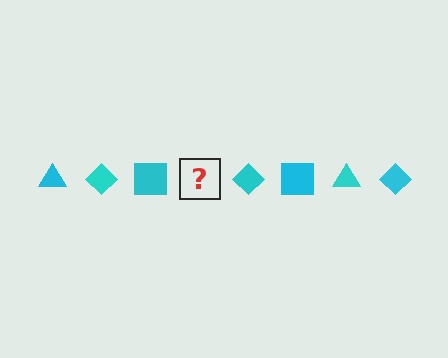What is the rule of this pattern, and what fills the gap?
The rule is that the pattern cycles through triangle, diamond, square shapes in cyan. The gap should be filled with a cyan triangle.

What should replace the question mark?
The question mark should be replaced with a cyan triangle.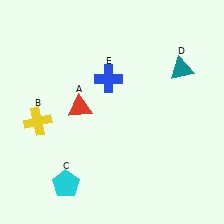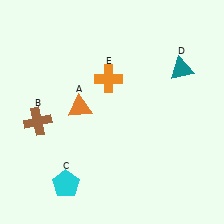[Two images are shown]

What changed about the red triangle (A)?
In Image 1, A is red. In Image 2, it changed to orange.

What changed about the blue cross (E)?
In Image 1, E is blue. In Image 2, it changed to orange.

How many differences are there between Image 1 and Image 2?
There are 3 differences between the two images.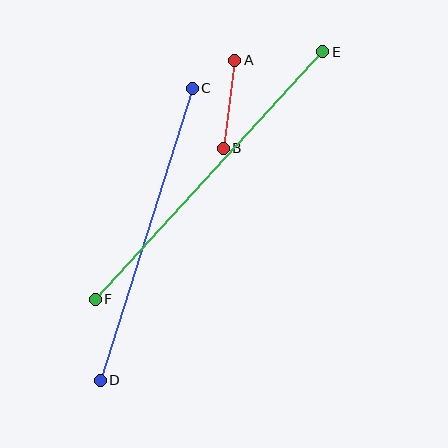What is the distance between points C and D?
The distance is approximately 306 pixels.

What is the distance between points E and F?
The distance is approximately 336 pixels.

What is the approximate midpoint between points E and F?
The midpoint is at approximately (209, 175) pixels.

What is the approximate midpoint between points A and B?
The midpoint is at approximately (229, 104) pixels.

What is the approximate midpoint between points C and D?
The midpoint is at approximately (146, 234) pixels.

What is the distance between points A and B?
The distance is approximately 89 pixels.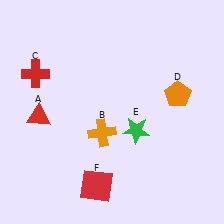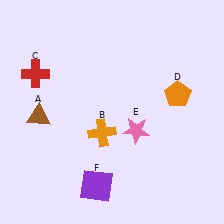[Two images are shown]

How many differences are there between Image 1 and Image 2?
There are 3 differences between the two images.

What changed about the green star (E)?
In Image 1, E is green. In Image 2, it changed to pink.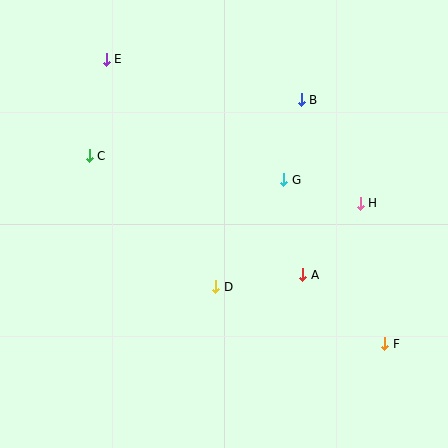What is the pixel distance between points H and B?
The distance between H and B is 119 pixels.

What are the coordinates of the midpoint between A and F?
The midpoint between A and F is at (344, 309).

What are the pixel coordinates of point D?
Point D is at (216, 287).